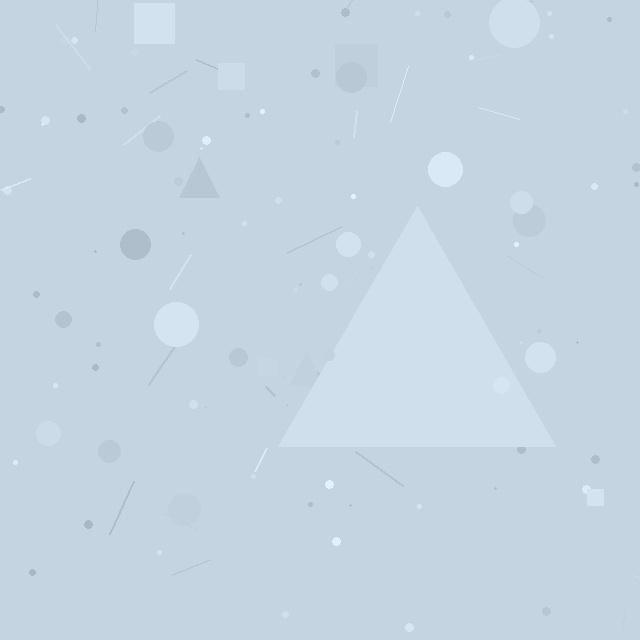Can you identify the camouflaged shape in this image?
The camouflaged shape is a triangle.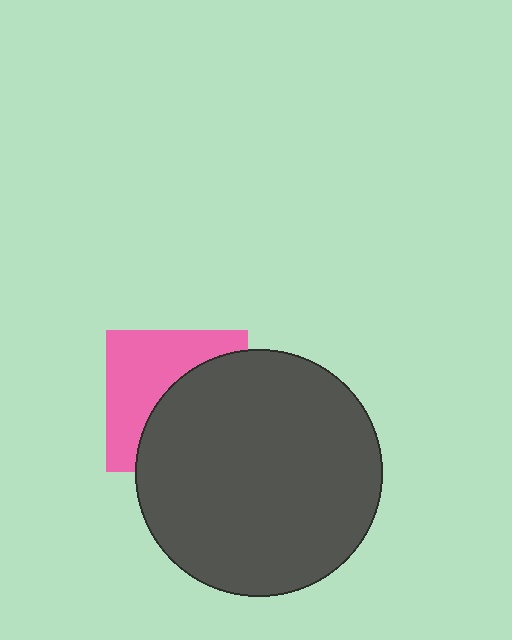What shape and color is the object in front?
The object in front is a dark gray circle.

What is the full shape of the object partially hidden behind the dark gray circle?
The partially hidden object is a pink square.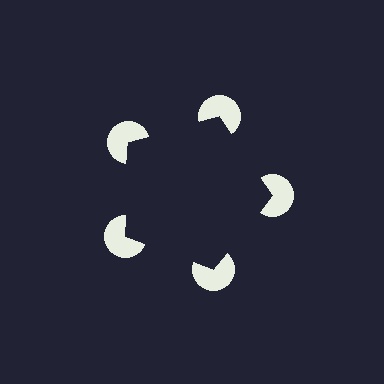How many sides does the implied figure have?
5 sides.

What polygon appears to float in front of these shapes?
An illusory pentagon — its edges are inferred from the aligned wedge cuts in the pac-man discs, not physically drawn.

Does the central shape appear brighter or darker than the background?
It typically appears slightly darker than the background, even though no actual brightness change is drawn.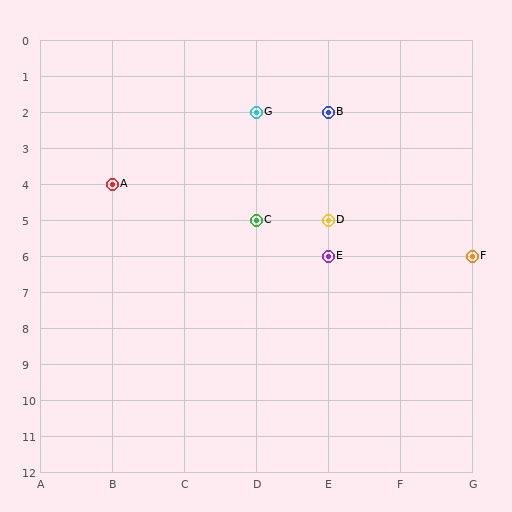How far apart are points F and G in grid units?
Points F and G are 3 columns and 4 rows apart (about 5.0 grid units diagonally).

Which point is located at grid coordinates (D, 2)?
Point G is at (D, 2).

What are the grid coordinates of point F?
Point F is at grid coordinates (G, 6).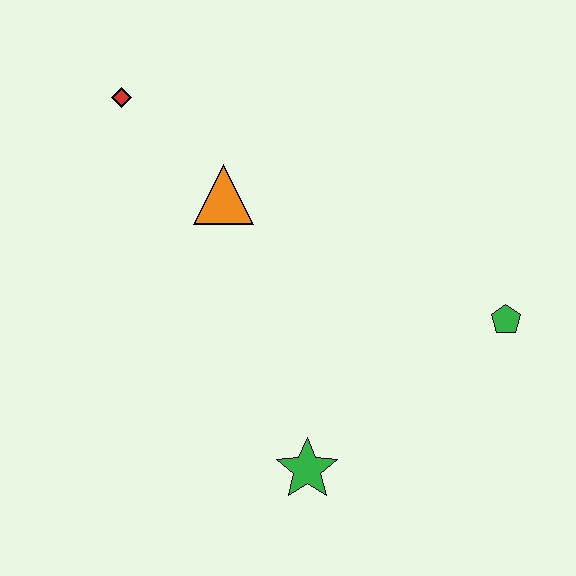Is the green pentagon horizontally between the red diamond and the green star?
No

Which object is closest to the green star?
The green pentagon is closest to the green star.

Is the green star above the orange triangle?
No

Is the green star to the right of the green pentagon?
No